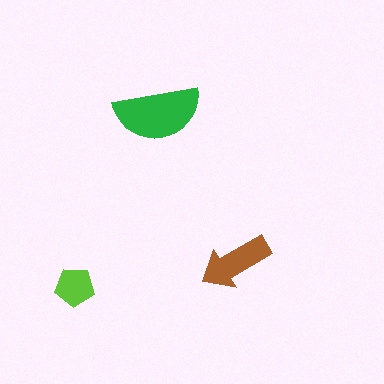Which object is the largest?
The green semicircle.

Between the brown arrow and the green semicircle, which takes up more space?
The green semicircle.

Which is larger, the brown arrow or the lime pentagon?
The brown arrow.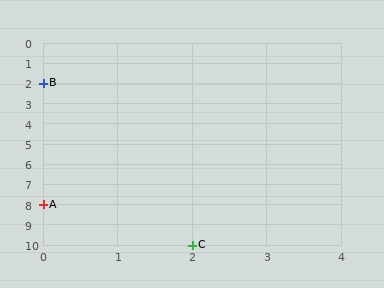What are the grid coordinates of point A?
Point A is at grid coordinates (0, 8).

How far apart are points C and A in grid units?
Points C and A are 2 columns and 2 rows apart (about 2.8 grid units diagonally).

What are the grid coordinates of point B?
Point B is at grid coordinates (0, 2).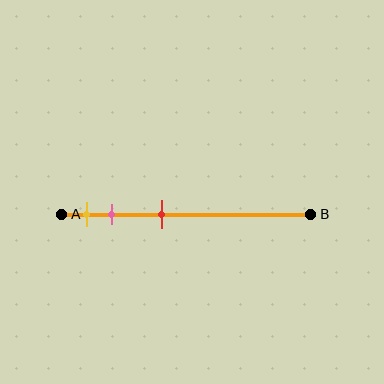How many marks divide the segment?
There are 3 marks dividing the segment.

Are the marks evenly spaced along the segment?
No, the marks are not evenly spaced.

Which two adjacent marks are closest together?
The yellow and pink marks are the closest adjacent pair.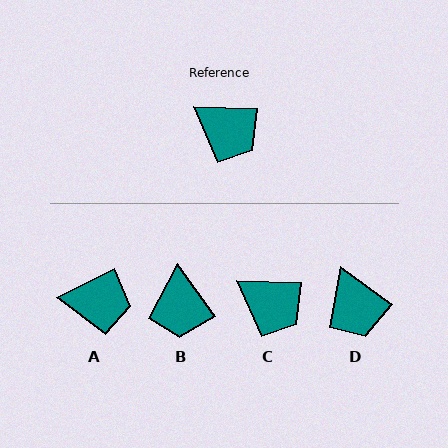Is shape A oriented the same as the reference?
No, it is off by about 29 degrees.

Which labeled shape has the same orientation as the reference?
C.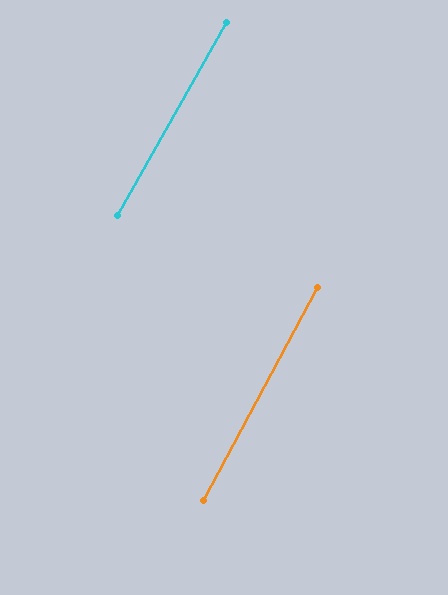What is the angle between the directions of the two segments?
Approximately 1 degree.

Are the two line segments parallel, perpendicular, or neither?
Parallel — their directions differ by only 1.3°.